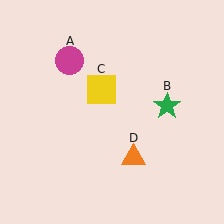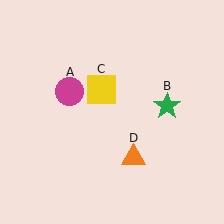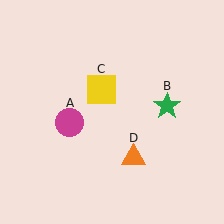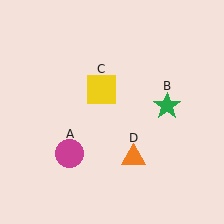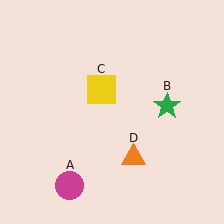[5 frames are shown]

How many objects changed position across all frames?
1 object changed position: magenta circle (object A).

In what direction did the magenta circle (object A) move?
The magenta circle (object A) moved down.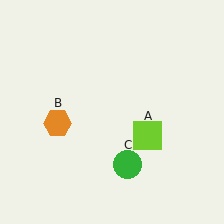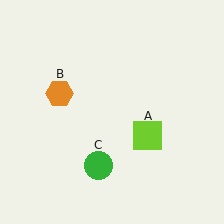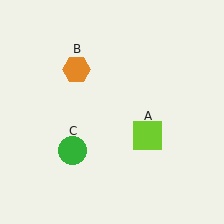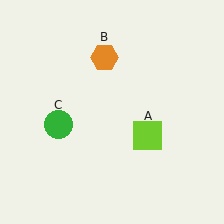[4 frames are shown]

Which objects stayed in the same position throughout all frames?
Lime square (object A) remained stationary.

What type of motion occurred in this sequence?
The orange hexagon (object B), green circle (object C) rotated clockwise around the center of the scene.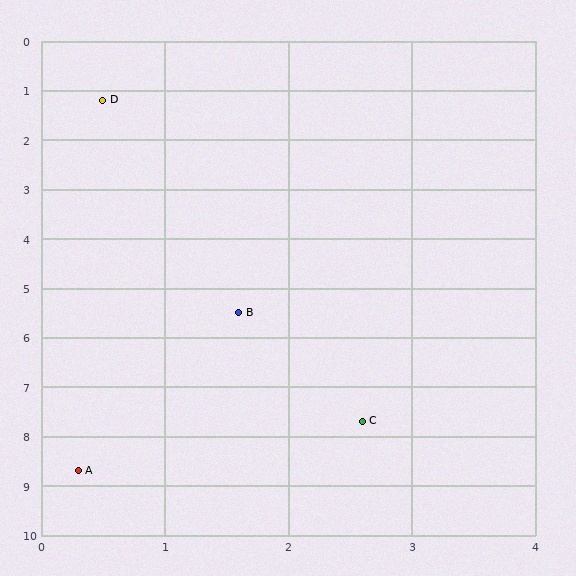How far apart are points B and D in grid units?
Points B and D are about 4.4 grid units apart.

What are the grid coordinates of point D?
Point D is at approximately (0.5, 1.2).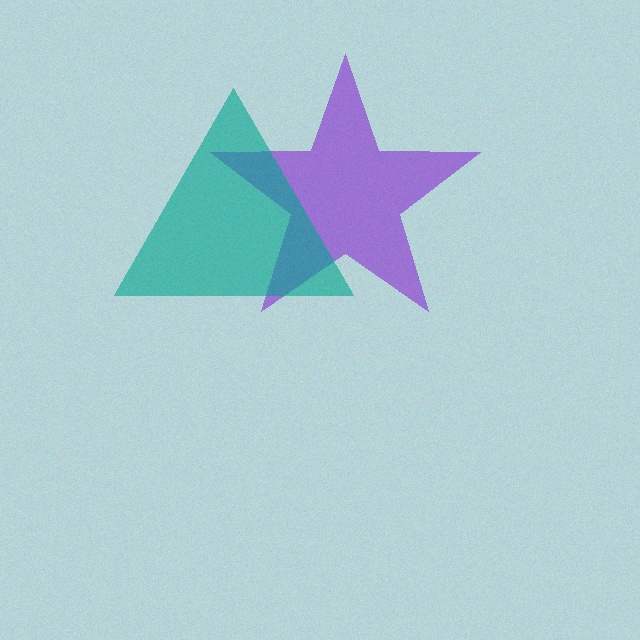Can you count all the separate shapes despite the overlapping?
Yes, there are 2 separate shapes.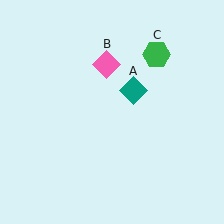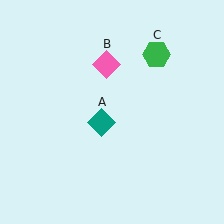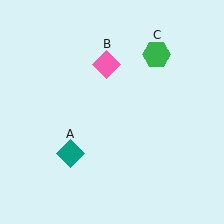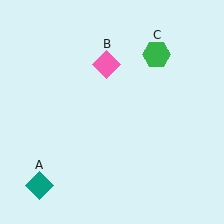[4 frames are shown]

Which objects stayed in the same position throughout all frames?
Pink diamond (object B) and green hexagon (object C) remained stationary.